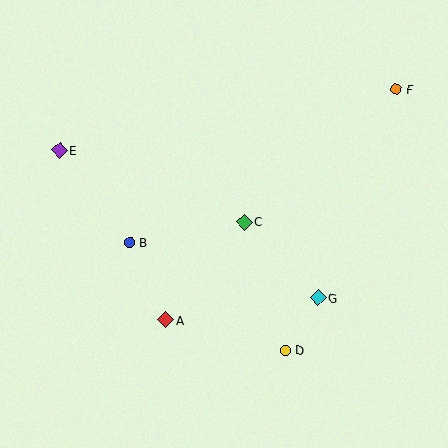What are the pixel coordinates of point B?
Point B is at (130, 243).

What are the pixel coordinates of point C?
Point C is at (244, 222).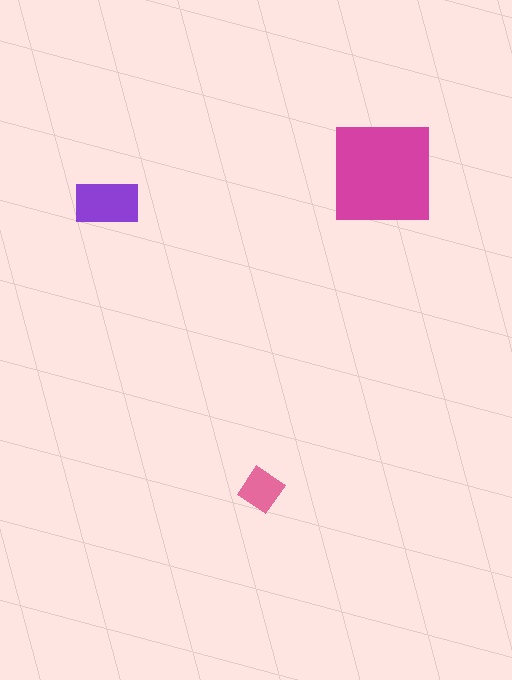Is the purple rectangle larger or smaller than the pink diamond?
Larger.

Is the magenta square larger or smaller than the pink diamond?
Larger.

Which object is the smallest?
The pink diamond.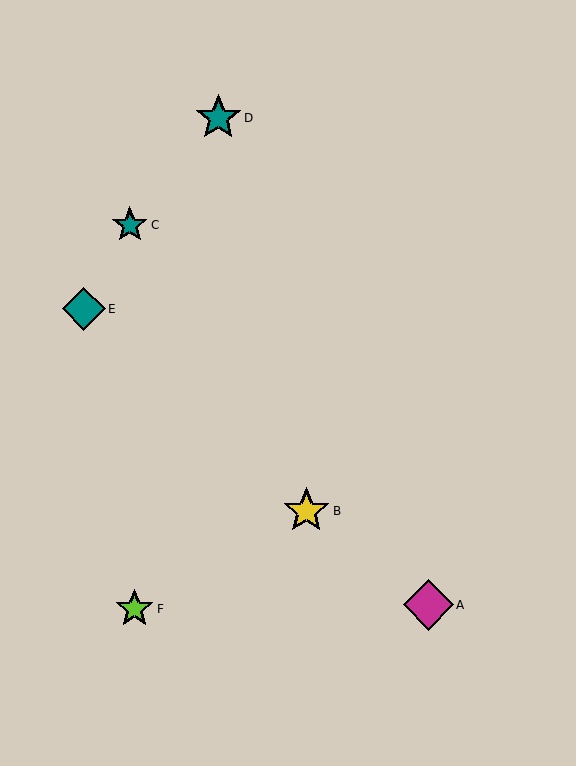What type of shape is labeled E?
Shape E is a teal diamond.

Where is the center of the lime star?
The center of the lime star is at (134, 609).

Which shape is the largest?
The magenta diamond (labeled A) is the largest.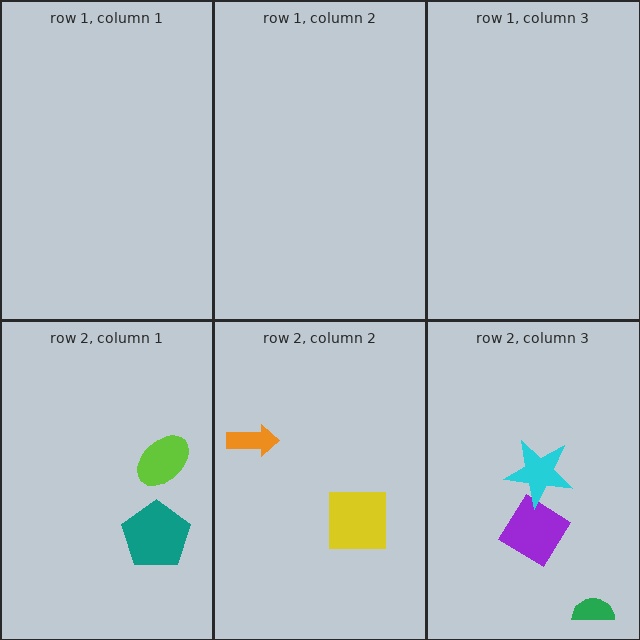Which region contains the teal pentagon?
The row 2, column 1 region.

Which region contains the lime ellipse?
The row 2, column 1 region.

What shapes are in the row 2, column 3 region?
The purple diamond, the cyan star, the green semicircle.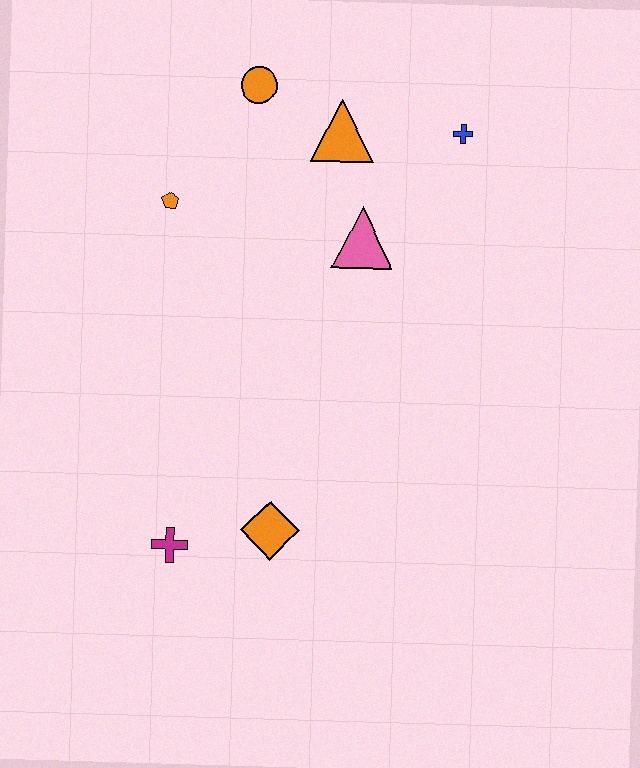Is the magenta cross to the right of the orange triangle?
No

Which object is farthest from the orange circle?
The magenta cross is farthest from the orange circle.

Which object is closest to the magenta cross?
The orange diamond is closest to the magenta cross.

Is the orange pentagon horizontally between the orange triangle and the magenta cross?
No